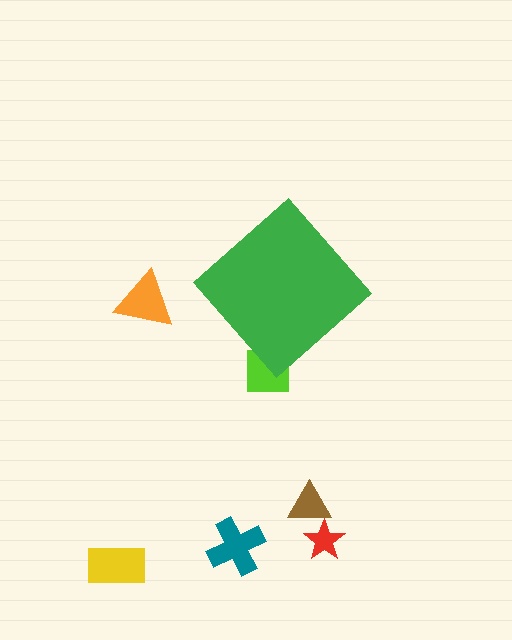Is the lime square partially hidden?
Yes, the lime square is partially hidden behind the green diamond.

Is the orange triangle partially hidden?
No, the orange triangle is fully visible.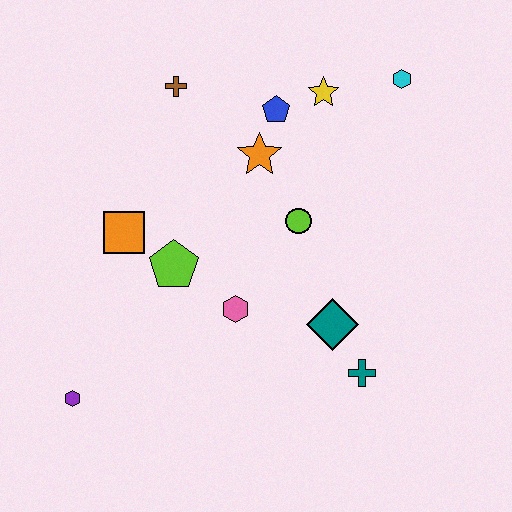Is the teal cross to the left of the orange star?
No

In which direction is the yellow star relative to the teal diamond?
The yellow star is above the teal diamond.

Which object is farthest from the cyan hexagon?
The purple hexagon is farthest from the cyan hexagon.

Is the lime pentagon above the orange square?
No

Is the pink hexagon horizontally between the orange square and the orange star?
Yes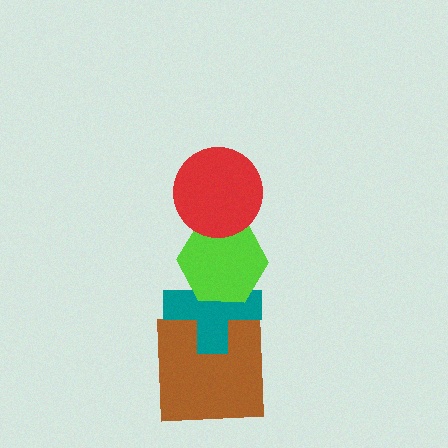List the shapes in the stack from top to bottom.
From top to bottom: the red circle, the lime hexagon, the teal cross, the brown square.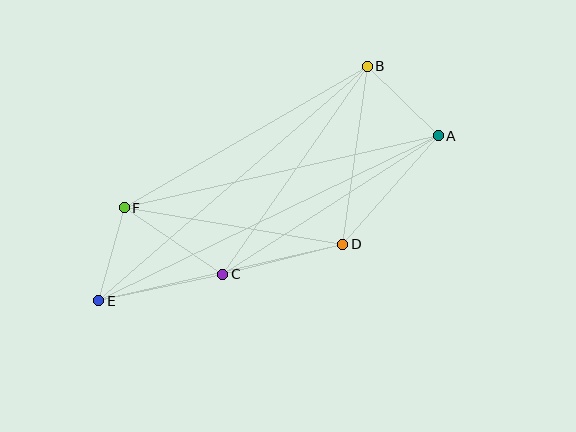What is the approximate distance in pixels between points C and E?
The distance between C and E is approximately 127 pixels.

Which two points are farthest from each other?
Points A and E are farthest from each other.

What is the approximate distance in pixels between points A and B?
The distance between A and B is approximately 99 pixels.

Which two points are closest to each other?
Points E and F are closest to each other.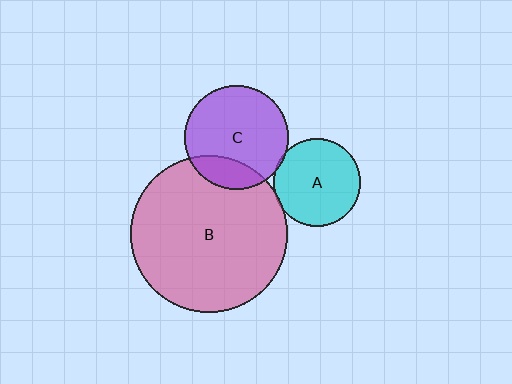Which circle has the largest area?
Circle B (pink).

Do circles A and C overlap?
Yes.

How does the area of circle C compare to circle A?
Approximately 1.4 times.